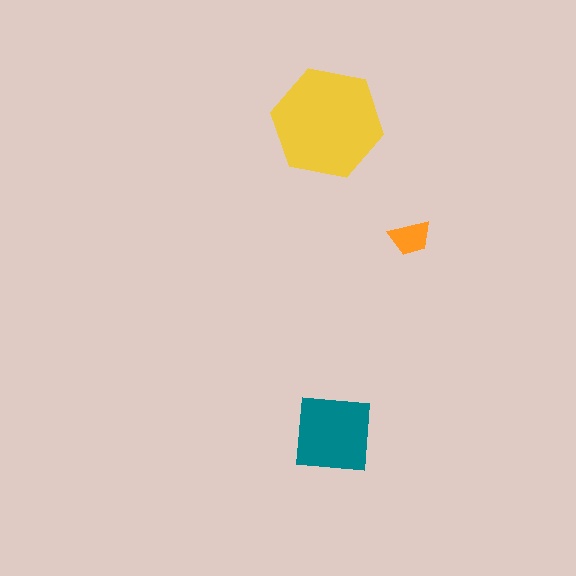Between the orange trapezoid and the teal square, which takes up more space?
The teal square.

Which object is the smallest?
The orange trapezoid.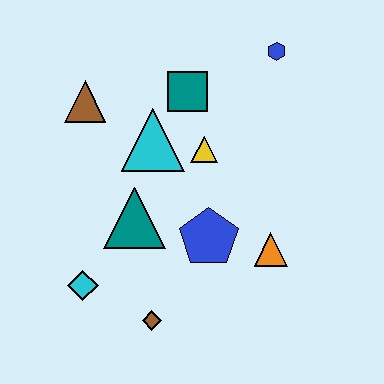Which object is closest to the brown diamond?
The cyan diamond is closest to the brown diamond.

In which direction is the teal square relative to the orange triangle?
The teal square is above the orange triangle.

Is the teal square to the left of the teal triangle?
No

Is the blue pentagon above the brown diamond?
Yes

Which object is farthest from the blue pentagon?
The blue hexagon is farthest from the blue pentagon.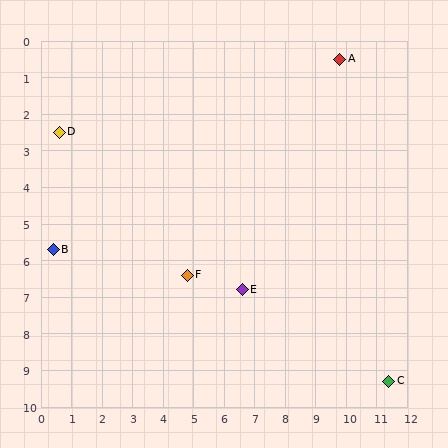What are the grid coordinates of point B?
Point B is at approximately (0.4, 5.7).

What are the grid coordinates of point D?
Point D is at approximately (0.6, 2.5).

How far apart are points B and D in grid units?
Points B and D are about 3.2 grid units apart.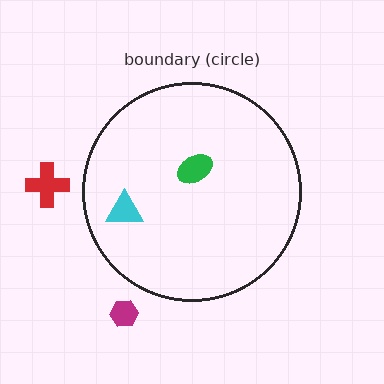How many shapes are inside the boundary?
2 inside, 2 outside.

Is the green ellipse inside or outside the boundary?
Inside.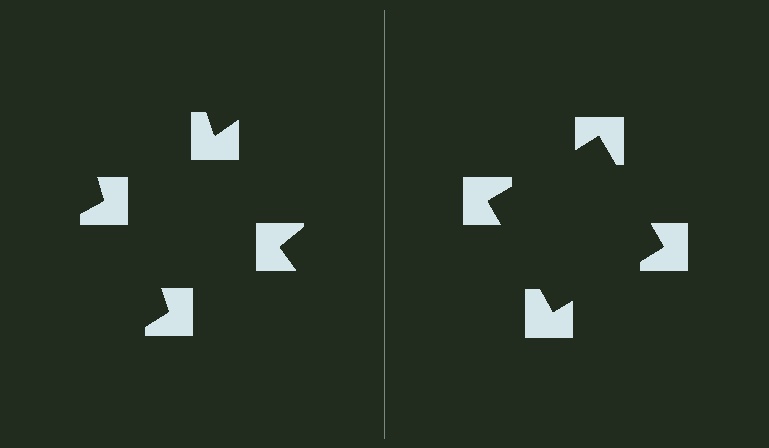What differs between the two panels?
The notched squares are positioned identically on both sides; only the wedge orientations differ. On the right they align to a square; on the left they are misaligned.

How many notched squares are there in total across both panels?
8 — 4 on each side.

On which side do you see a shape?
An illusory square appears on the right side. On the left side the wedge cuts are rotated, so no coherent shape forms.